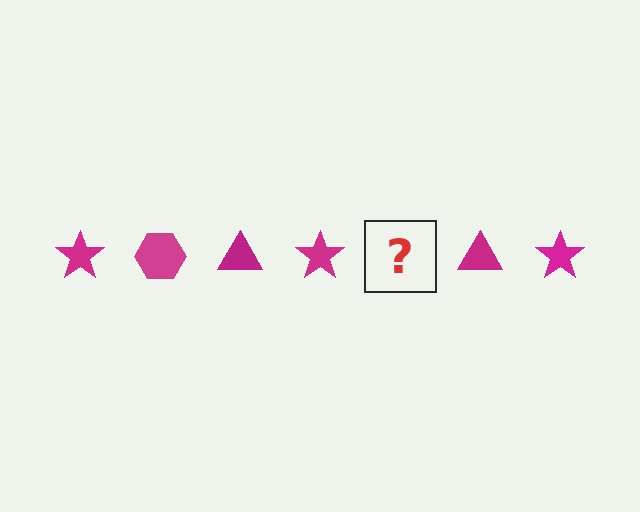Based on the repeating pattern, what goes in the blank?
The blank should be a magenta hexagon.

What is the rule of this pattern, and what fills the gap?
The rule is that the pattern cycles through star, hexagon, triangle shapes in magenta. The gap should be filled with a magenta hexagon.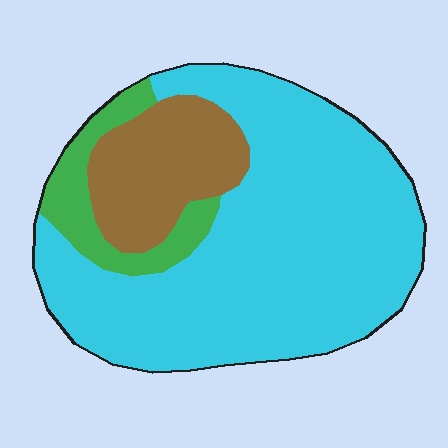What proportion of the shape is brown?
Brown covers about 20% of the shape.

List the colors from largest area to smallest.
From largest to smallest: cyan, brown, green.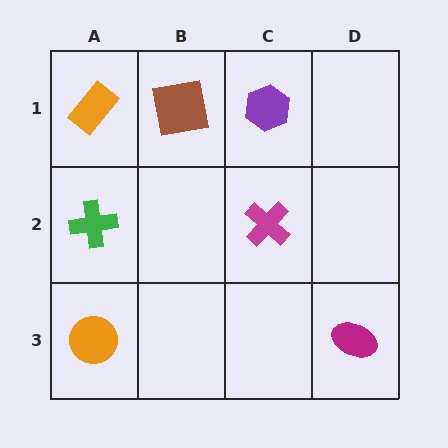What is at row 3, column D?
A magenta ellipse.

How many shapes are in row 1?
3 shapes.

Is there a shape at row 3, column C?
No, that cell is empty.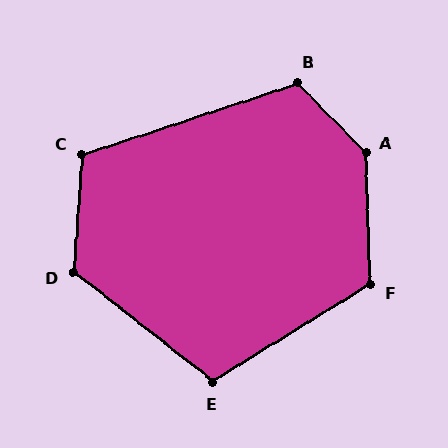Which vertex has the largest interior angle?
A, at approximately 137 degrees.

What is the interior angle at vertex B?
Approximately 116 degrees (obtuse).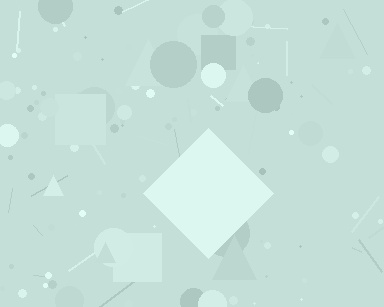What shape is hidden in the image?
A diamond is hidden in the image.